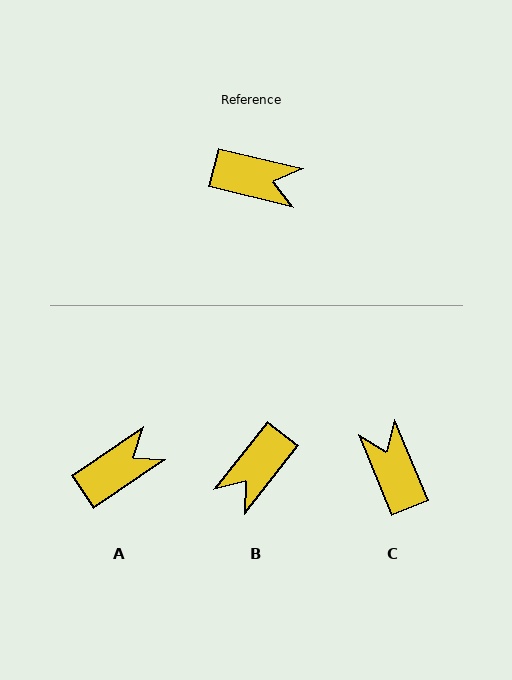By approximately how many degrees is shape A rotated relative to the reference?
Approximately 48 degrees counter-clockwise.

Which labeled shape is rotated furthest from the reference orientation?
C, about 126 degrees away.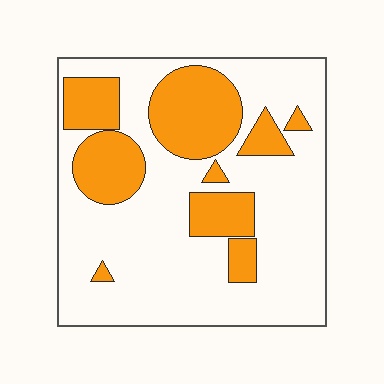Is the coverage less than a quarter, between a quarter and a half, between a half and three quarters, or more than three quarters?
Between a quarter and a half.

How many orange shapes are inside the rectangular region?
9.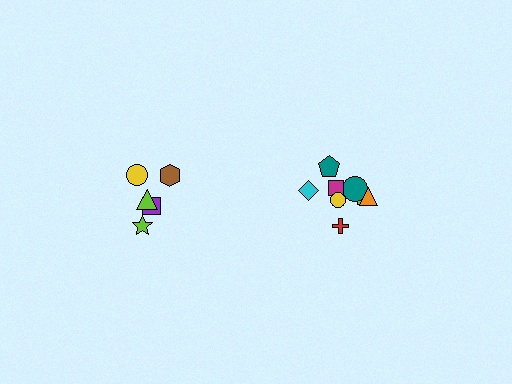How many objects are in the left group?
There are 5 objects.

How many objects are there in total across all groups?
There are 13 objects.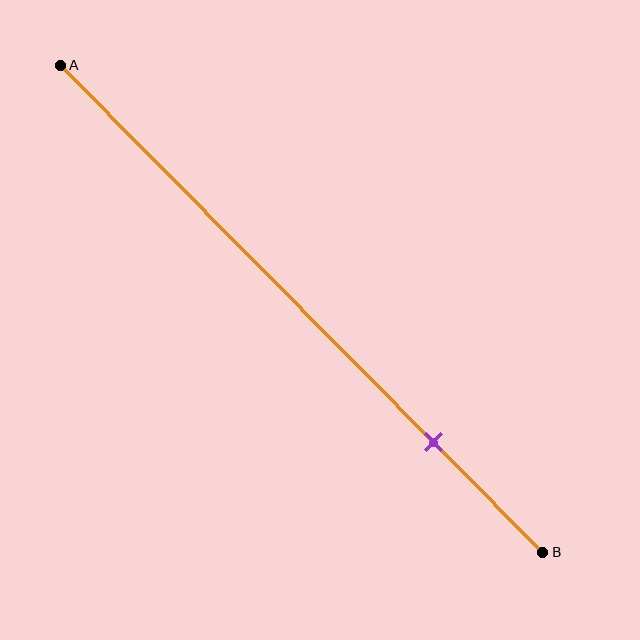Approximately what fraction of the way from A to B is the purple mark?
The purple mark is approximately 75% of the way from A to B.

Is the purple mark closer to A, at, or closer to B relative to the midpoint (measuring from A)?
The purple mark is closer to point B than the midpoint of segment AB.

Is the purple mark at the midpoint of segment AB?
No, the mark is at about 75% from A, not at the 50% midpoint.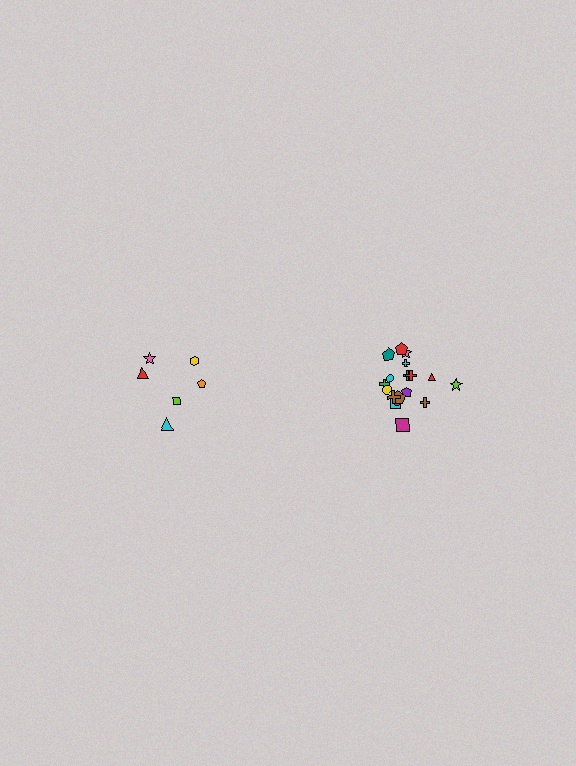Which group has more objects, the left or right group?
The right group.